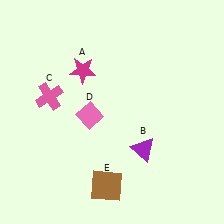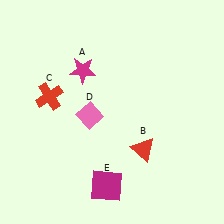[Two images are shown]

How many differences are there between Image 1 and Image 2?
There are 3 differences between the two images.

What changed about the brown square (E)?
In Image 1, E is brown. In Image 2, it changed to magenta.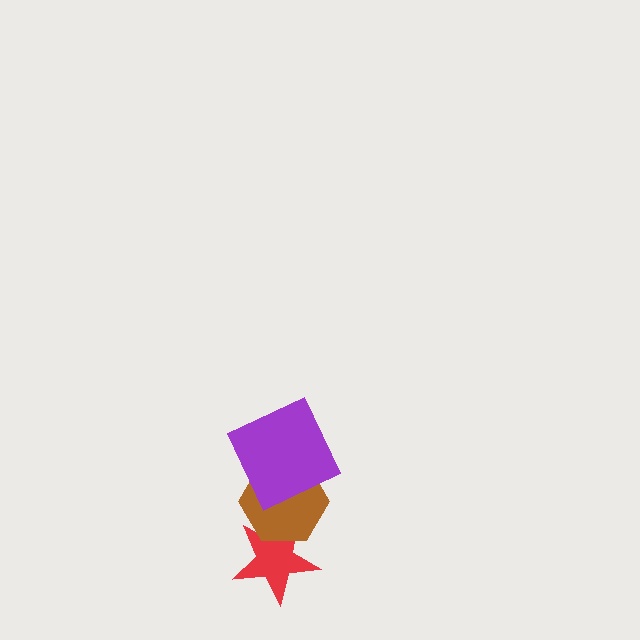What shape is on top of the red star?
The brown hexagon is on top of the red star.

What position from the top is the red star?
The red star is 3rd from the top.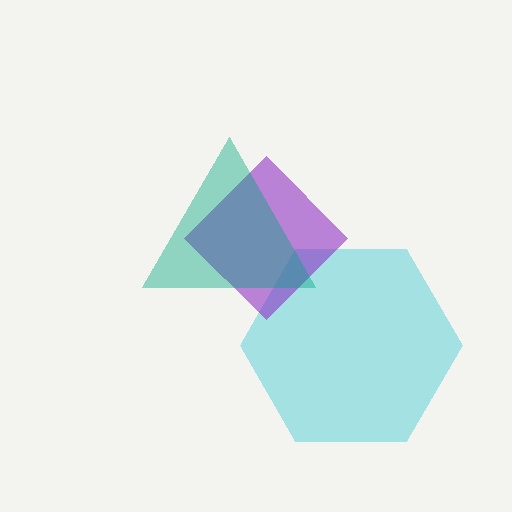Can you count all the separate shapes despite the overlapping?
Yes, there are 3 separate shapes.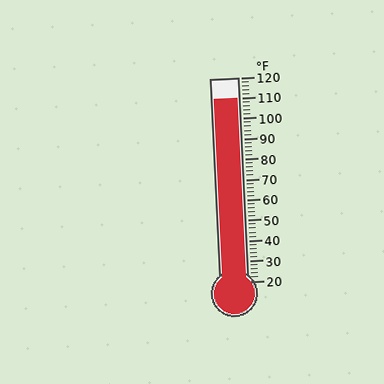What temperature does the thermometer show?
The thermometer shows approximately 110°F.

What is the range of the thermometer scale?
The thermometer scale ranges from 20°F to 120°F.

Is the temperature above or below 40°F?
The temperature is above 40°F.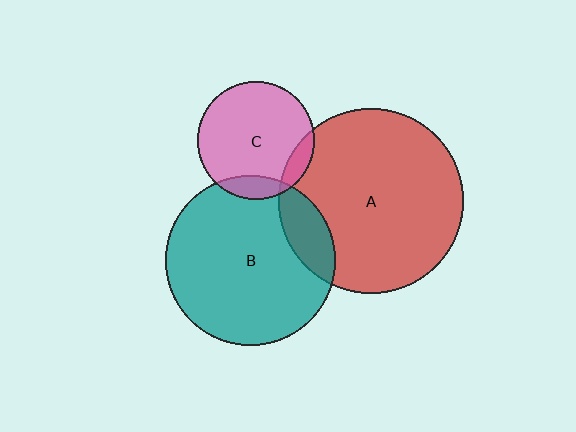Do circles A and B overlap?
Yes.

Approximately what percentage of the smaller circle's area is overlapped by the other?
Approximately 15%.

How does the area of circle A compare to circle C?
Approximately 2.5 times.